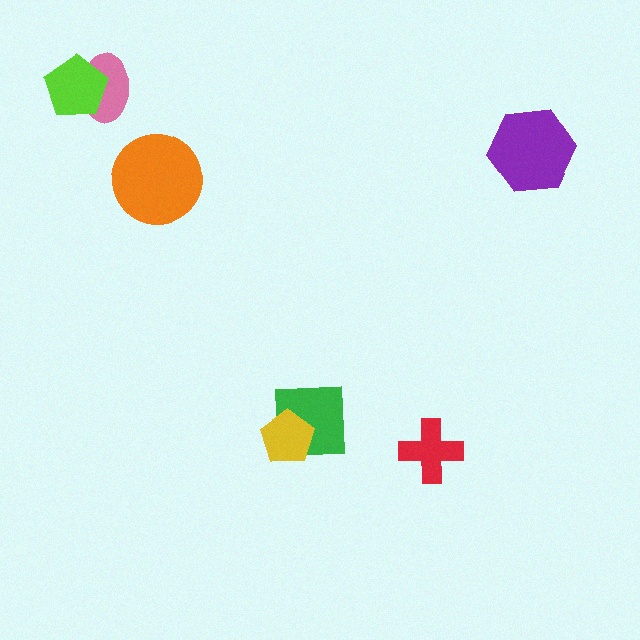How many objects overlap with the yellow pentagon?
1 object overlaps with the yellow pentagon.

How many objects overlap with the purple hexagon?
0 objects overlap with the purple hexagon.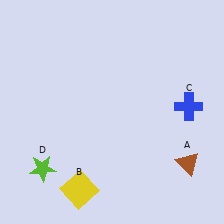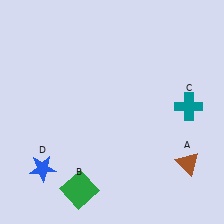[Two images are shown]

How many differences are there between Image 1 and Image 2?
There are 3 differences between the two images.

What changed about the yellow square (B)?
In Image 1, B is yellow. In Image 2, it changed to green.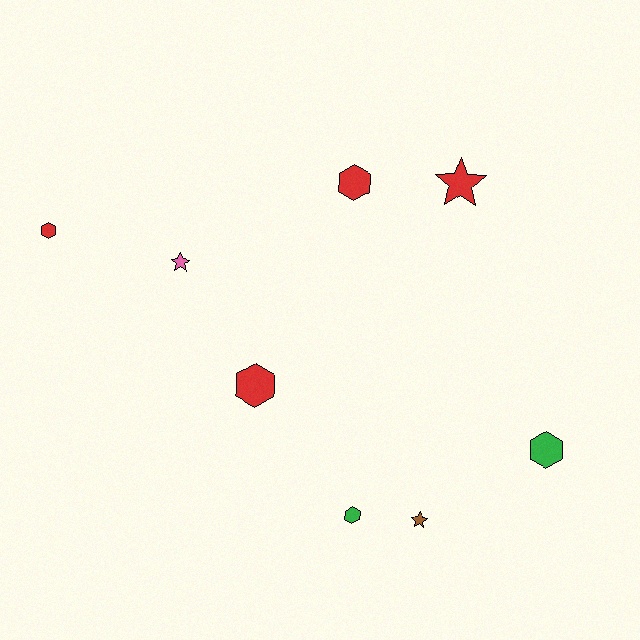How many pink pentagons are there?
There are no pink pentagons.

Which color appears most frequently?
Red, with 4 objects.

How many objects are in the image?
There are 8 objects.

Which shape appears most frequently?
Hexagon, with 5 objects.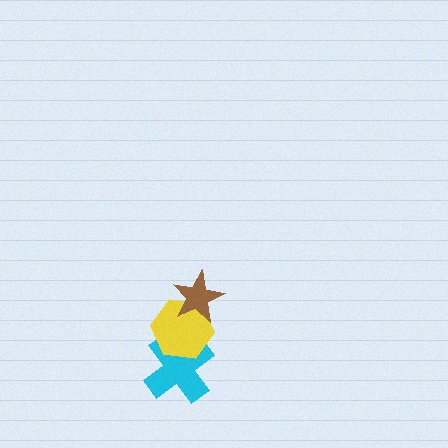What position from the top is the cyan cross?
The cyan cross is 3rd from the top.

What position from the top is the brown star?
The brown star is 1st from the top.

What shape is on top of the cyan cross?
The yellow hexagon is on top of the cyan cross.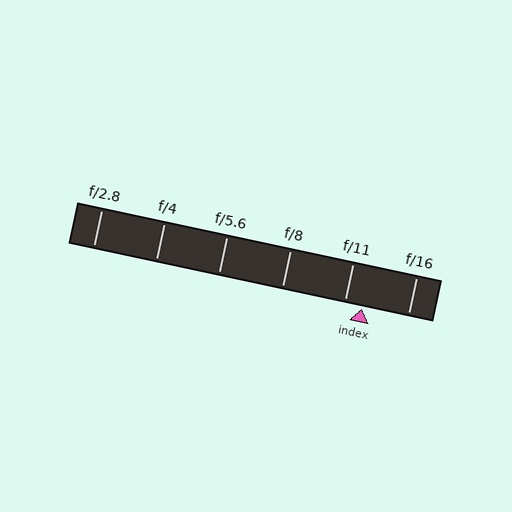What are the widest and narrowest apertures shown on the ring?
The widest aperture shown is f/2.8 and the narrowest is f/16.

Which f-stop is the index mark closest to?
The index mark is closest to f/11.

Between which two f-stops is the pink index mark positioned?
The index mark is between f/11 and f/16.